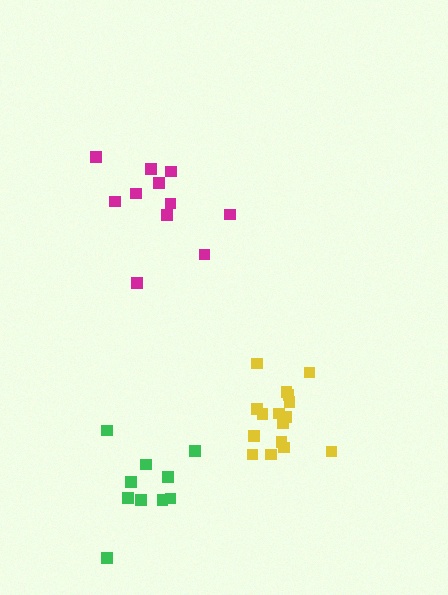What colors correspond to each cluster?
The clusters are colored: magenta, yellow, green.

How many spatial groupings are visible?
There are 3 spatial groupings.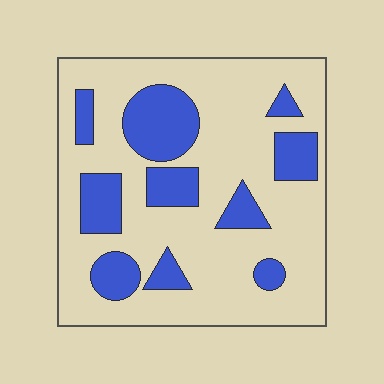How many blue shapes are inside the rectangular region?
10.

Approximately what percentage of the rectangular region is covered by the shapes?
Approximately 25%.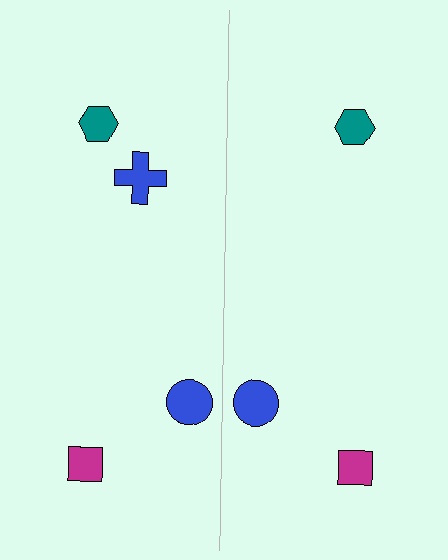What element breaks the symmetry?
A blue cross is missing from the right side.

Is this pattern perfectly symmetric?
No, the pattern is not perfectly symmetric. A blue cross is missing from the right side.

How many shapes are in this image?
There are 7 shapes in this image.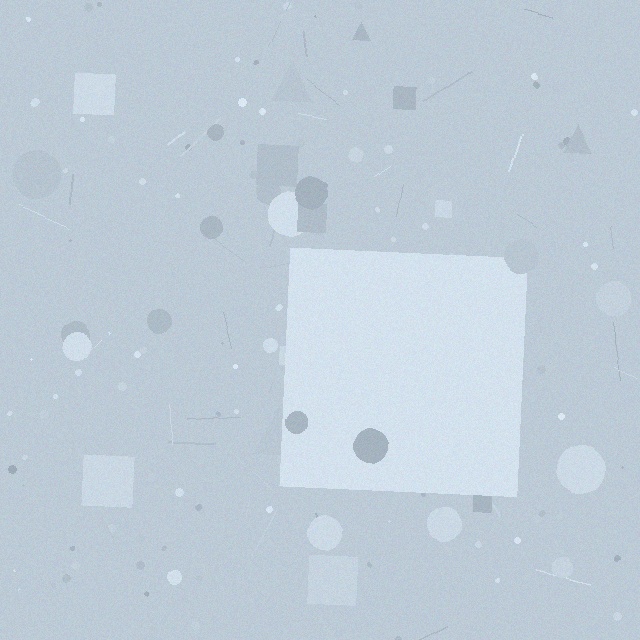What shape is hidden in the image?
A square is hidden in the image.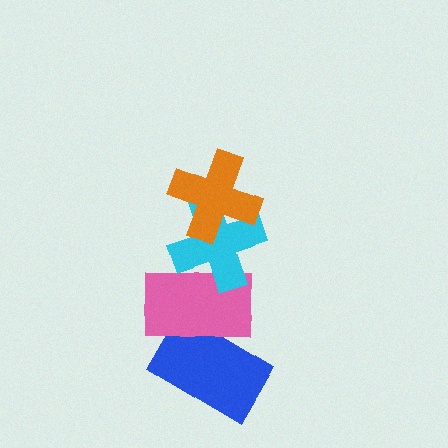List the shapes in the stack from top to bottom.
From top to bottom: the orange cross, the cyan cross, the pink rectangle, the blue rectangle.